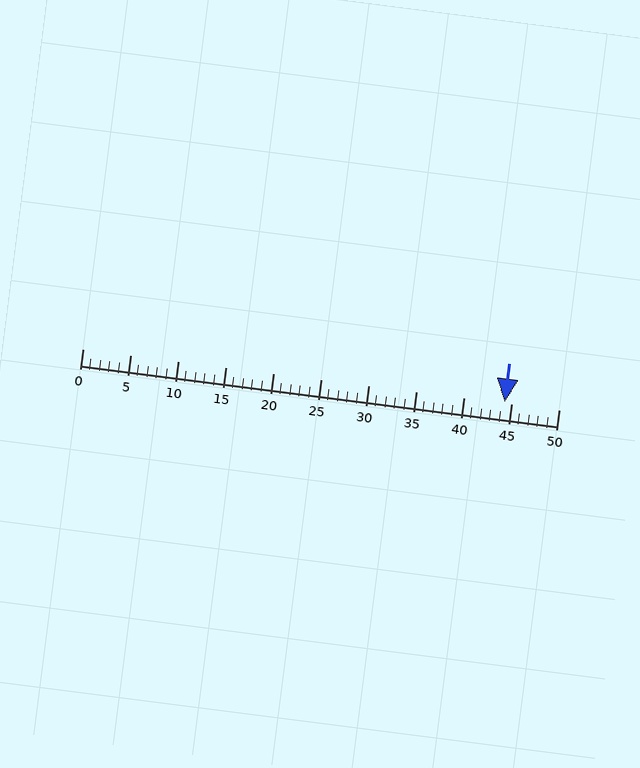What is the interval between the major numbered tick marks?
The major tick marks are spaced 5 units apart.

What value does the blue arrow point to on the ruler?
The blue arrow points to approximately 44.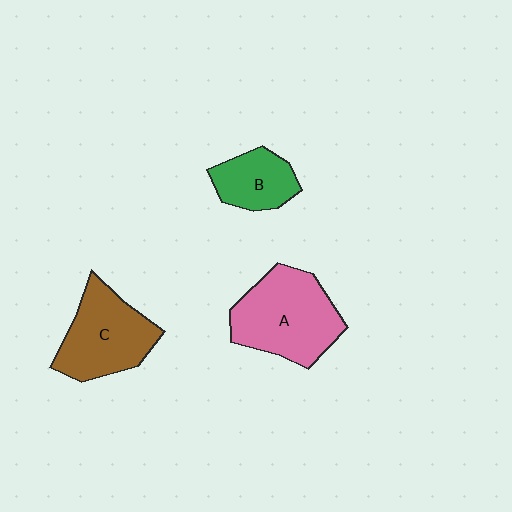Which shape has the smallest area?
Shape B (green).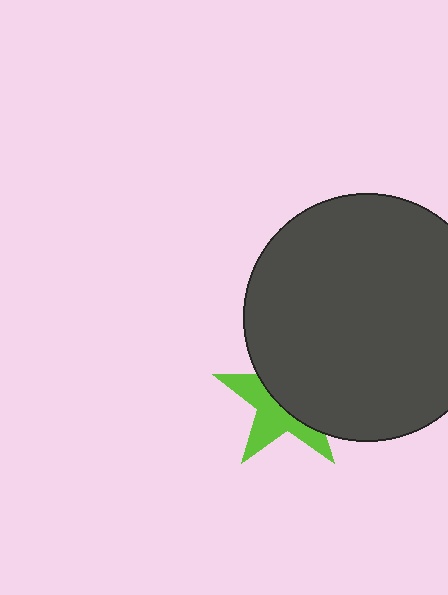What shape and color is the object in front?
The object in front is a dark gray circle.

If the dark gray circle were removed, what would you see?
You would see the complete lime star.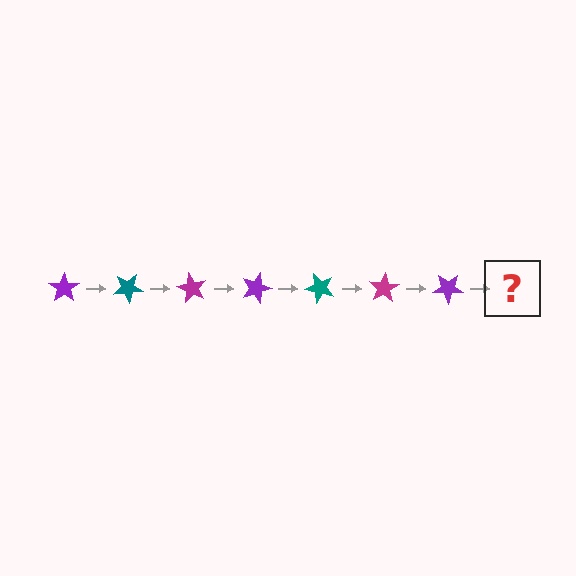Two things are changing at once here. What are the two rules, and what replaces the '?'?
The two rules are that it rotates 30 degrees each step and the color cycles through purple, teal, and magenta. The '?' should be a teal star, rotated 210 degrees from the start.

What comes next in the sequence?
The next element should be a teal star, rotated 210 degrees from the start.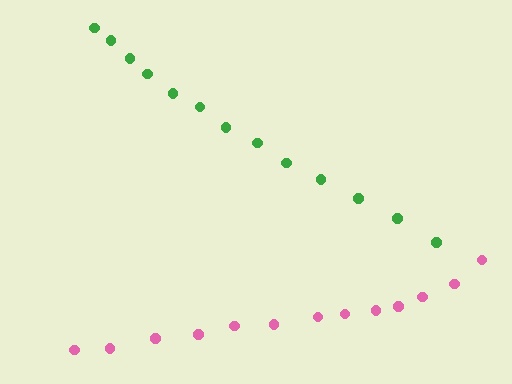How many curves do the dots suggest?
There are 2 distinct paths.